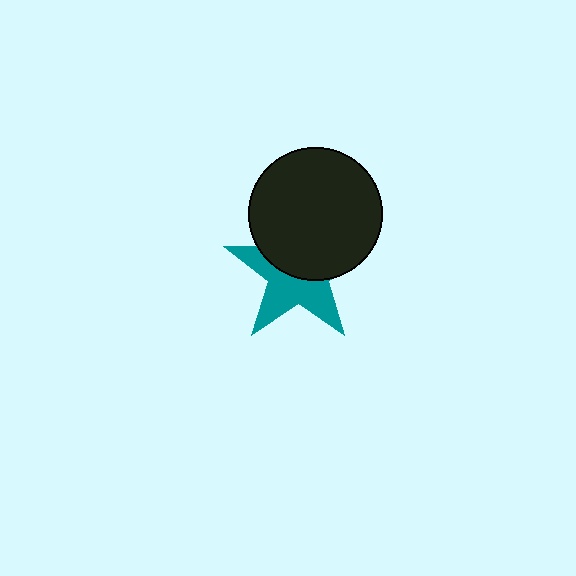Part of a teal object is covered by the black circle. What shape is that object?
It is a star.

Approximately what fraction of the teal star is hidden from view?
Roughly 50% of the teal star is hidden behind the black circle.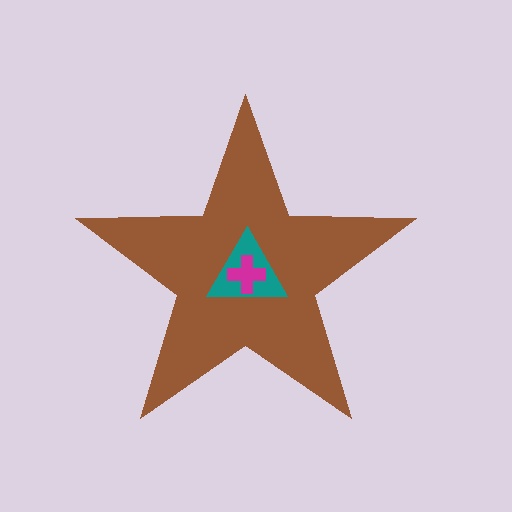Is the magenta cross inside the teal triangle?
Yes.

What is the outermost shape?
The brown star.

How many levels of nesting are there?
3.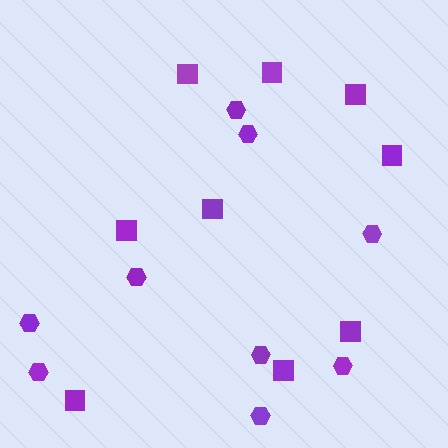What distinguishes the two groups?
There are 2 groups: one group of squares (9) and one group of hexagons (9).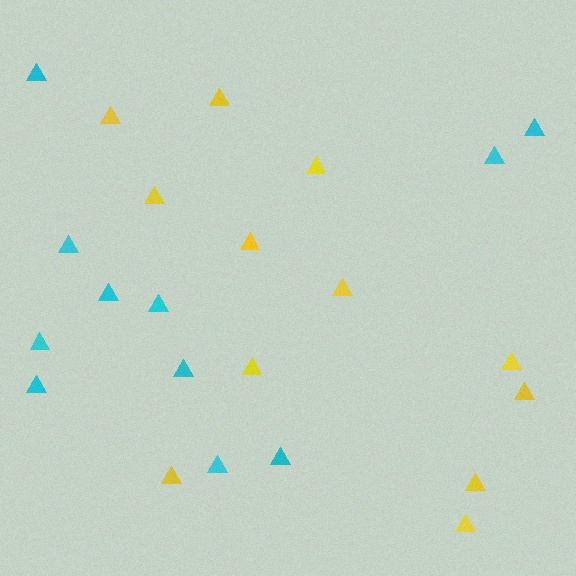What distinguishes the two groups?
There are 2 groups: one group of cyan triangles (11) and one group of yellow triangles (12).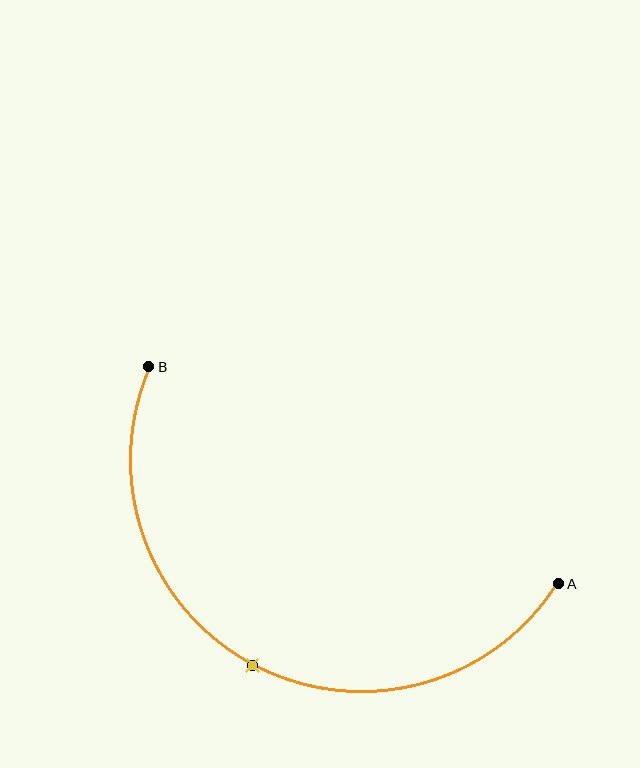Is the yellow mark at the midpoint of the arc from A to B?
Yes. The yellow mark lies on the arc at equal arc-length from both A and B — it is the arc midpoint.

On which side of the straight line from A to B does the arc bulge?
The arc bulges below the straight line connecting A and B.